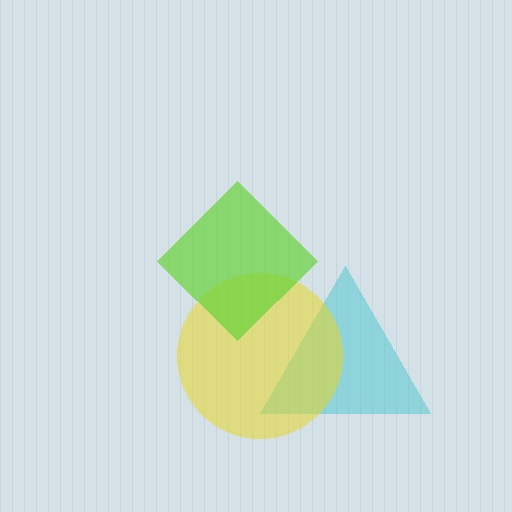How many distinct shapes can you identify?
There are 3 distinct shapes: a cyan triangle, a yellow circle, a lime diamond.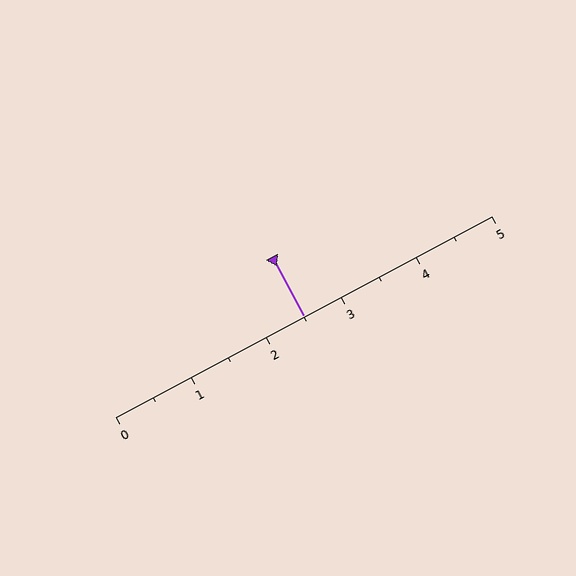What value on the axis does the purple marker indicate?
The marker indicates approximately 2.5.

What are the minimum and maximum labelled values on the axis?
The axis runs from 0 to 5.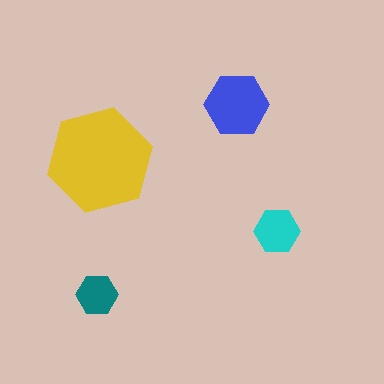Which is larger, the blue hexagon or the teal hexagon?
The blue one.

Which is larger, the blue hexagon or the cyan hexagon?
The blue one.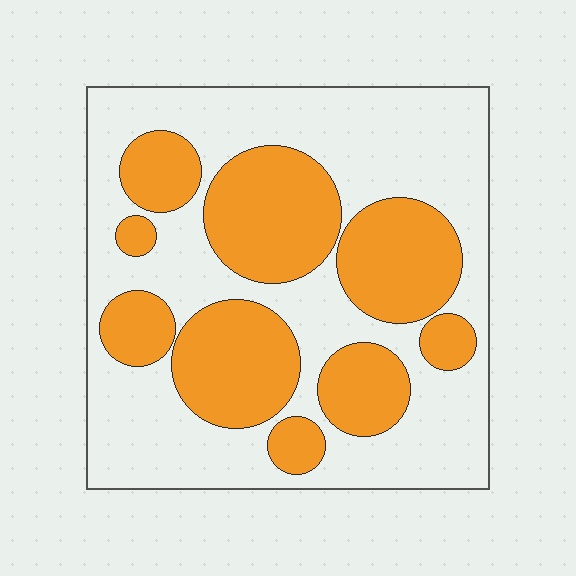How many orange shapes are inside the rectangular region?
9.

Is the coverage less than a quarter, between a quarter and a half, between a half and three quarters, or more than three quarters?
Between a quarter and a half.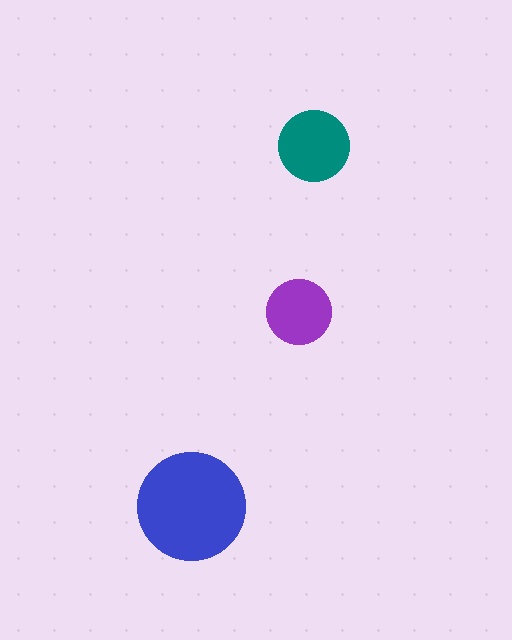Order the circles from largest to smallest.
the blue one, the teal one, the purple one.